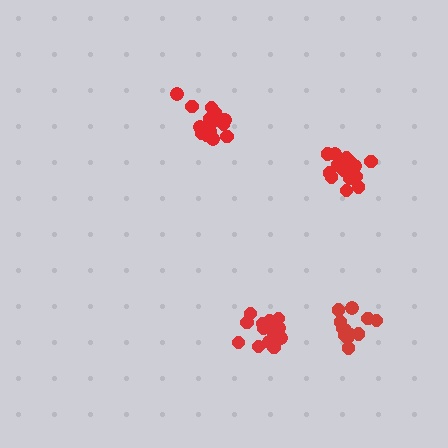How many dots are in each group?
Group 1: 15 dots, Group 2: 16 dots, Group 3: 17 dots, Group 4: 12 dots (60 total).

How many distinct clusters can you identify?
There are 4 distinct clusters.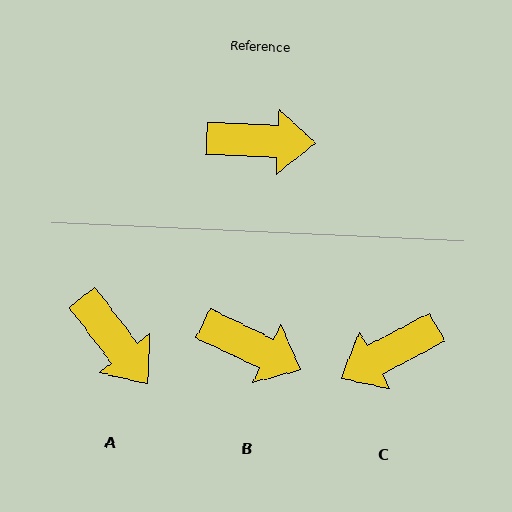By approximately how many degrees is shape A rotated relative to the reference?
Approximately 50 degrees clockwise.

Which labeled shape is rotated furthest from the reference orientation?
C, about 149 degrees away.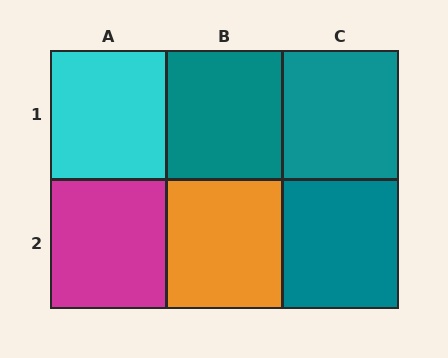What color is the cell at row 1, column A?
Cyan.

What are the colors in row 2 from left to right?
Magenta, orange, teal.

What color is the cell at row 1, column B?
Teal.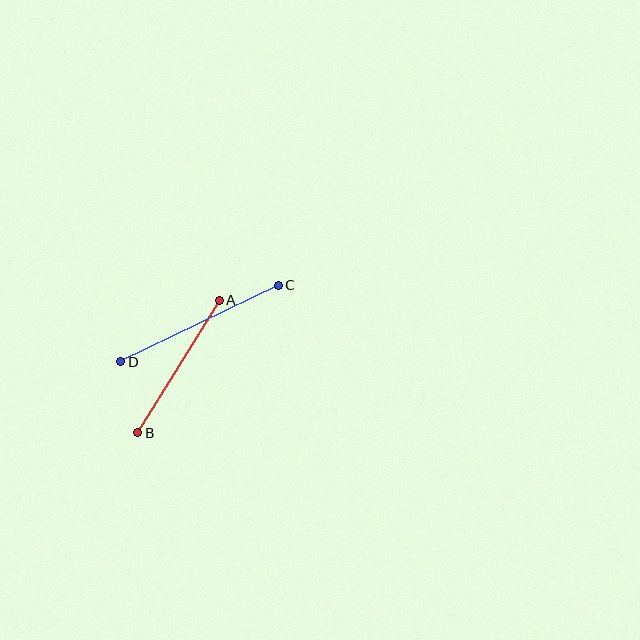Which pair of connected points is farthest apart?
Points C and D are farthest apart.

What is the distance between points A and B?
The distance is approximately 155 pixels.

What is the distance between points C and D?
The distance is approximately 175 pixels.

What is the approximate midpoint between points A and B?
The midpoint is at approximately (178, 366) pixels.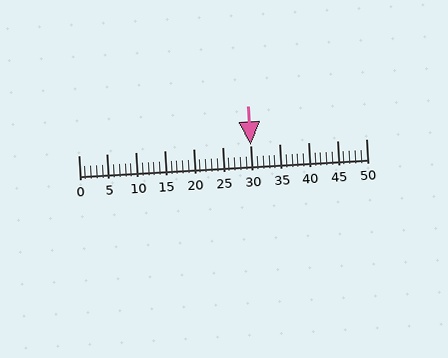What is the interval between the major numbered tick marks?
The major tick marks are spaced 5 units apart.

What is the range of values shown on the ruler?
The ruler shows values from 0 to 50.